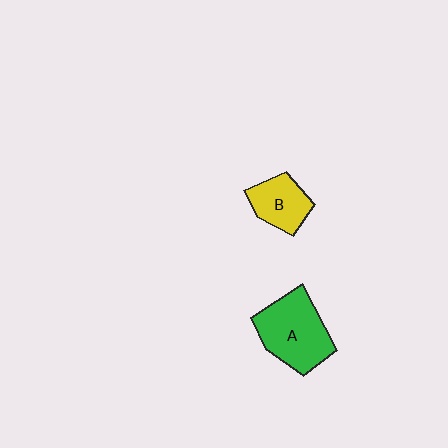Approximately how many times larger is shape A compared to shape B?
Approximately 1.6 times.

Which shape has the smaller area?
Shape B (yellow).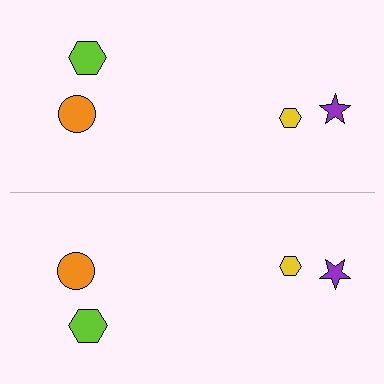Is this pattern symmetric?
Yes, this pattern has bilateral (reflection) symmetry.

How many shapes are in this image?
There are 8 shapes in this image.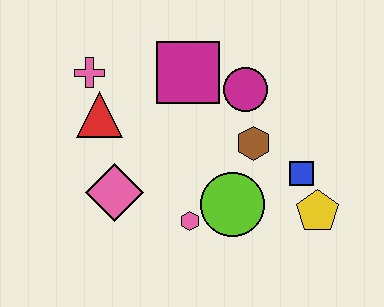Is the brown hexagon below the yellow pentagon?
No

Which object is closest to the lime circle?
The pink hexagon is closest to the lime circle.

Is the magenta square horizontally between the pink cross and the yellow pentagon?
Yes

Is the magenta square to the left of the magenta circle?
Yes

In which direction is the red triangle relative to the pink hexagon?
The red triangle is above the pink hexagon.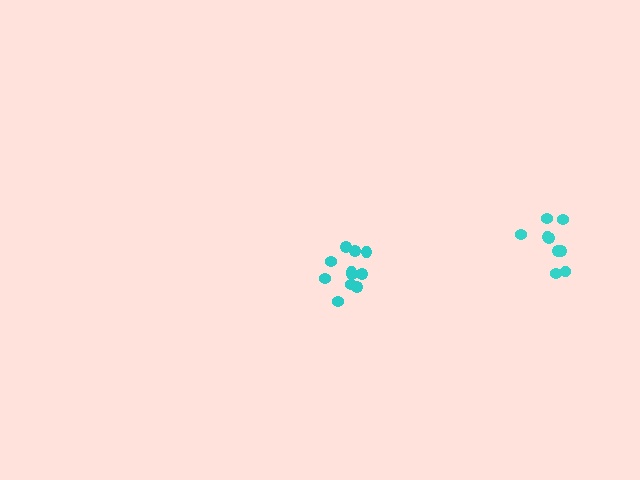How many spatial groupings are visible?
There are 2 spatial groupings.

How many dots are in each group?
Group 1: 11 dots, Group 2: 9 dots (20 total).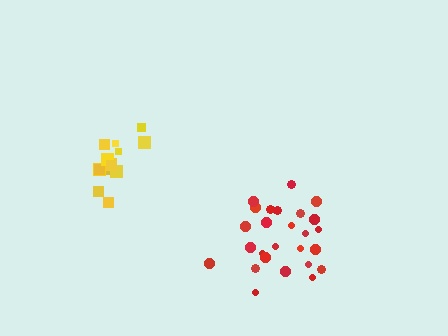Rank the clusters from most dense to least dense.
red, yellow.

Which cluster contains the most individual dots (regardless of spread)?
Red (26).